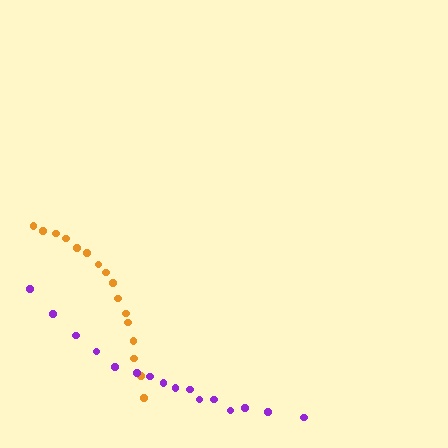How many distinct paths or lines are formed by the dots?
There are 2 distinct paths.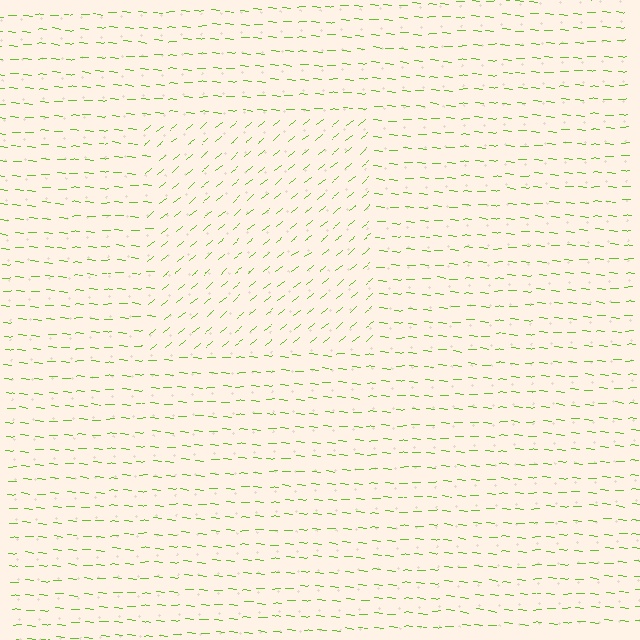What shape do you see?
I see a rectangle.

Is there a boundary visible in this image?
Yes, there is a texture boundary formed by a change in line orientation.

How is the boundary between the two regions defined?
The boundary is defined purely by a change in line orientation (approximately 45 degrees difference). All lines are the same color and thickness.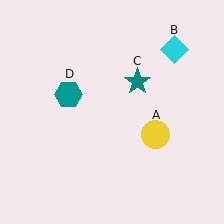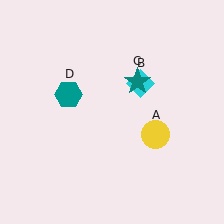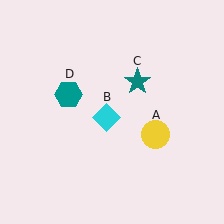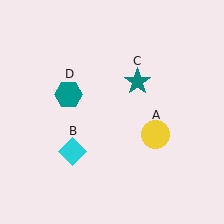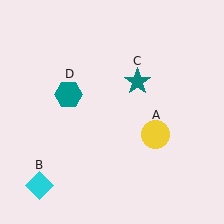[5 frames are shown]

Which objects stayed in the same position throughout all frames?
Yellow circle (object A) and teal star (object C) and teal hexagon (object D) remained stationary.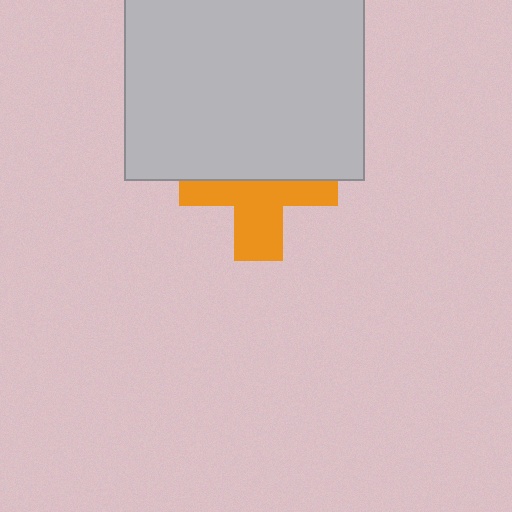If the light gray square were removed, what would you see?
You would see the complete orange cross.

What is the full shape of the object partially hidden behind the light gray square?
The partially hidden object is an orange cross.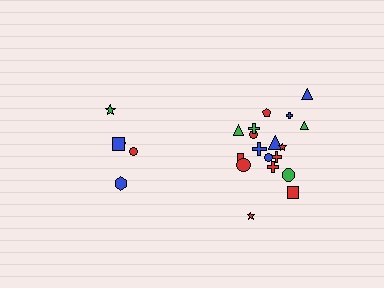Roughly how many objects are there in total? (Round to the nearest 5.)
Roughly 25 objects in total.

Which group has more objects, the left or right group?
The right group.